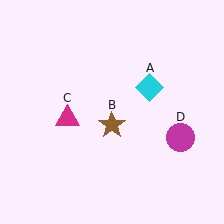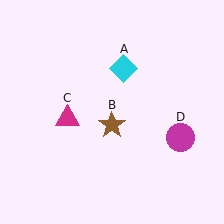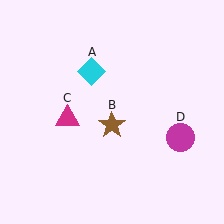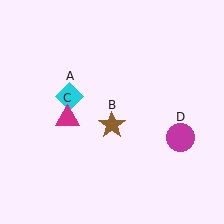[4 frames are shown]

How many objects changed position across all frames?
1 object changed position: cyan diamond (object A).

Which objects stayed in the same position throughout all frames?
Brown star (object B) and magenta triangle (object C) and magenta circle (object D) remained stationary.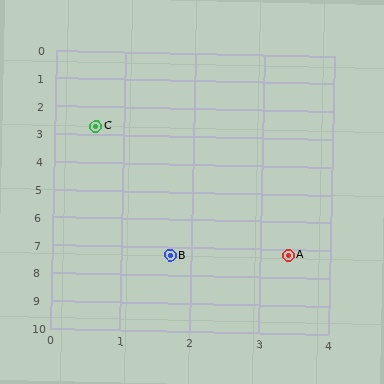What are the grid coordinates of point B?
Point B is at approximately (1.7, 7.3).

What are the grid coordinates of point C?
Point C is at approximately (0.6, 2.7).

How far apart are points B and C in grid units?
Points B and C are about 4.7 grid units apart.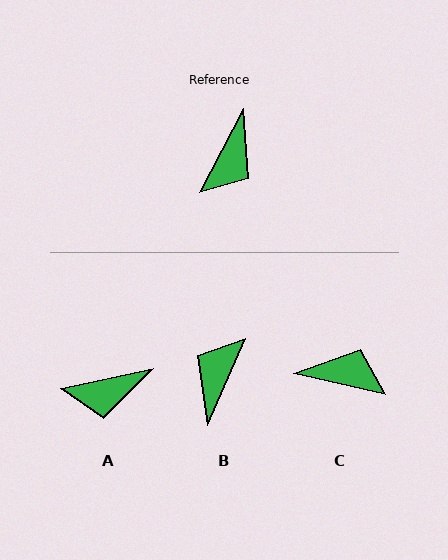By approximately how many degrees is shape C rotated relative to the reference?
Approximately 105 degrees counter-clockwise.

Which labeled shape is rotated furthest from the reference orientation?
B, about 176 degrees away.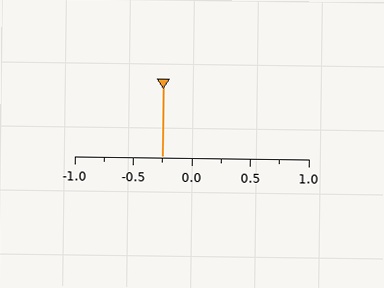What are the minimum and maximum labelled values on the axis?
The axis runs from -1.0 to 1.0.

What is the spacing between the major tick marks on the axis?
The major ticks are spaced 0.5 apart.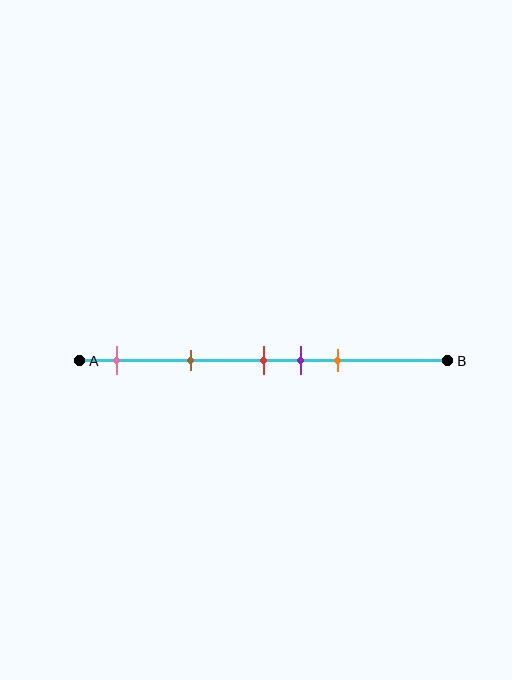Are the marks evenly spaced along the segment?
No, the marks are not evenly spaced.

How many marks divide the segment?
There are 5 marks dividing the segment.